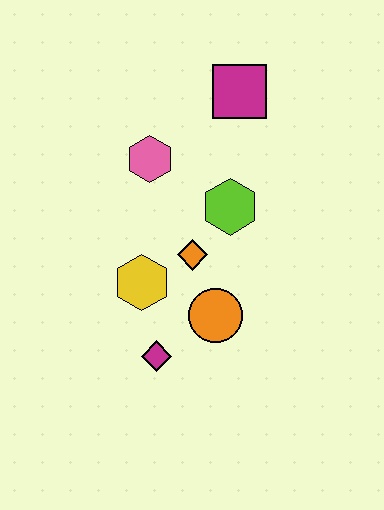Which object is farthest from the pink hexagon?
The magenta diamond is farthest from the pink hexagon.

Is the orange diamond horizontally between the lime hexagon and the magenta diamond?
Yes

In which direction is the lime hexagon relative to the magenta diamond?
The lime hexagon is above the magenta diamond.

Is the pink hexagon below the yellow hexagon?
No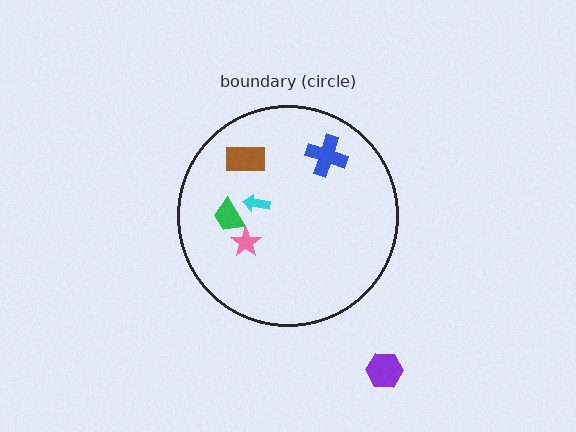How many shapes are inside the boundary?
5 inside, 1 outside.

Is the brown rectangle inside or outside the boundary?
Inside.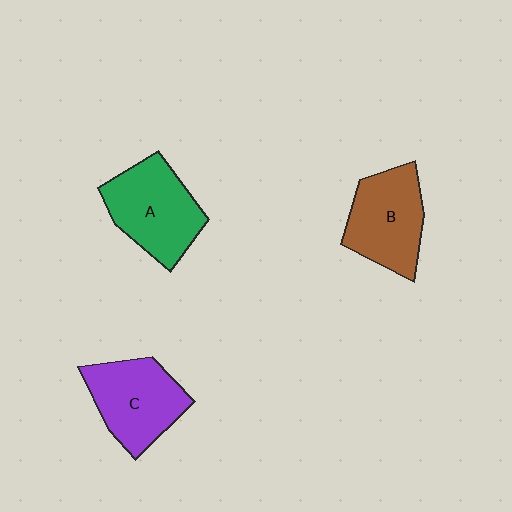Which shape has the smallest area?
Shape B (brown).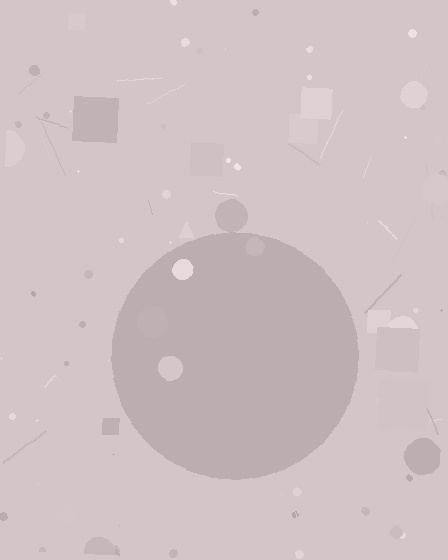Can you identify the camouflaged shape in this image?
The camouflaged shape is a circle.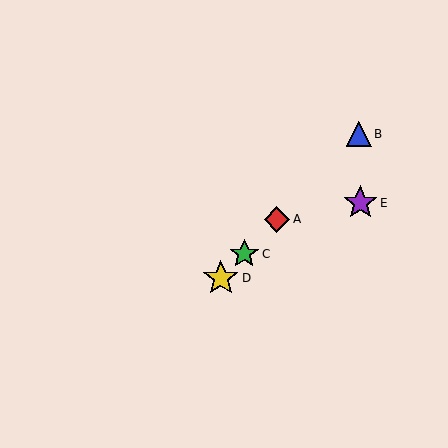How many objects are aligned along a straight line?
4 objects (A, B, C, D) are aligned along a straight line.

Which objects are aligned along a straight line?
Objects A, B, C, D are aligned along a straight line.